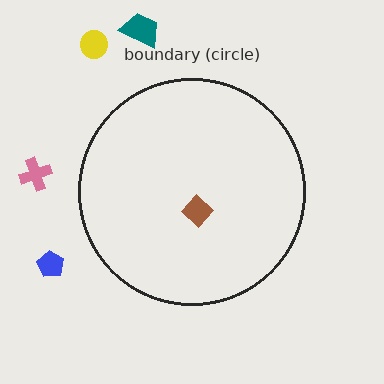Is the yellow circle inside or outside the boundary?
Outside.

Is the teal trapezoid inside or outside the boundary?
Outside.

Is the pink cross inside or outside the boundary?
Outside.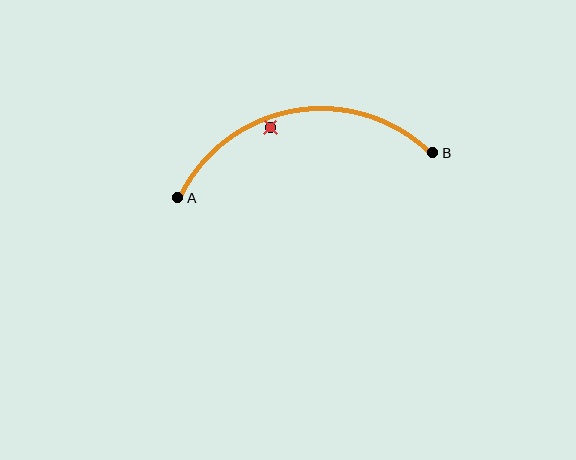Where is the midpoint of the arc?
The arc midpoint is the point on the curve farthest from the straight line joining A and B. It sits above that line.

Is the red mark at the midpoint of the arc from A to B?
No — the red mark does not lie on the arc at all. It sits slightly inside the curve.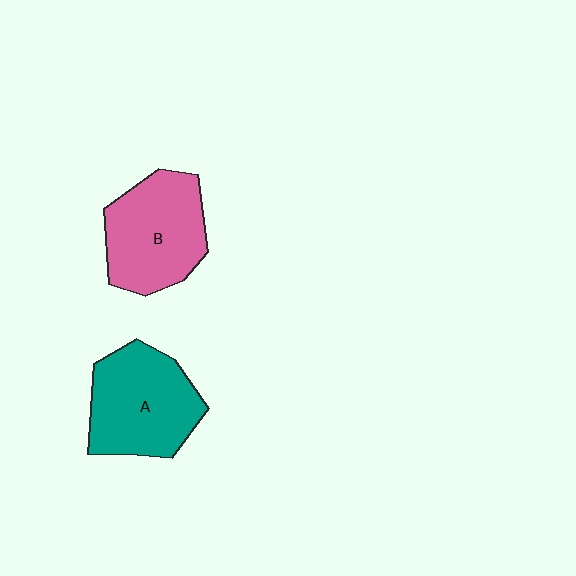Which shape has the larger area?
Shape A (teal).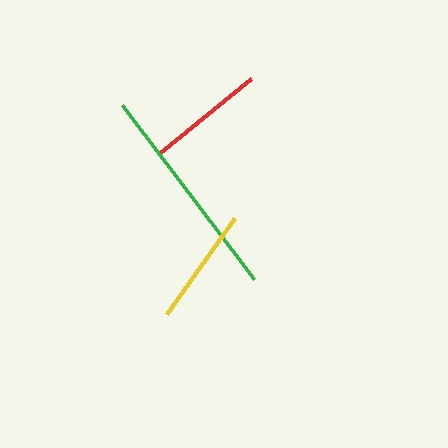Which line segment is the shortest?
The yellow line is the shortest at approximately 118 pixels.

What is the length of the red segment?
The red segment is approximately 119 pixels long.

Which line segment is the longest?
The green line is the longest at approximately 218 pixels.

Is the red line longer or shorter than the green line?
The green line is longer than the red line.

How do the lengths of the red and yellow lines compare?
The red and yellow lines are approximately the same length.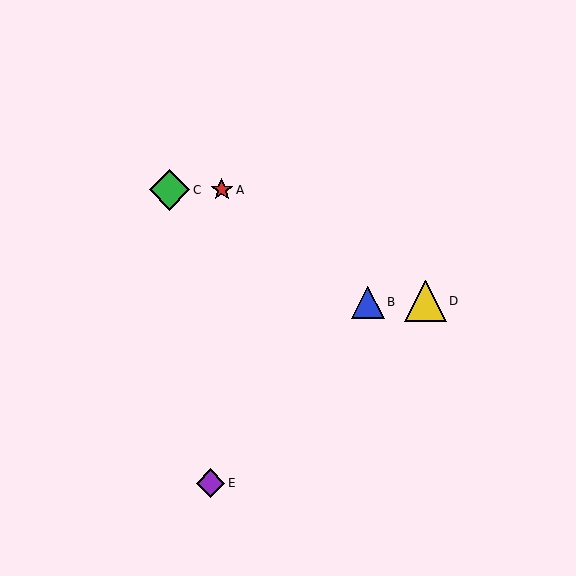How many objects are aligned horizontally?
2 objects (A, C) are aligned horizontally.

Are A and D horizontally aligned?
No, A is at y≈190 and D is at y≈301.